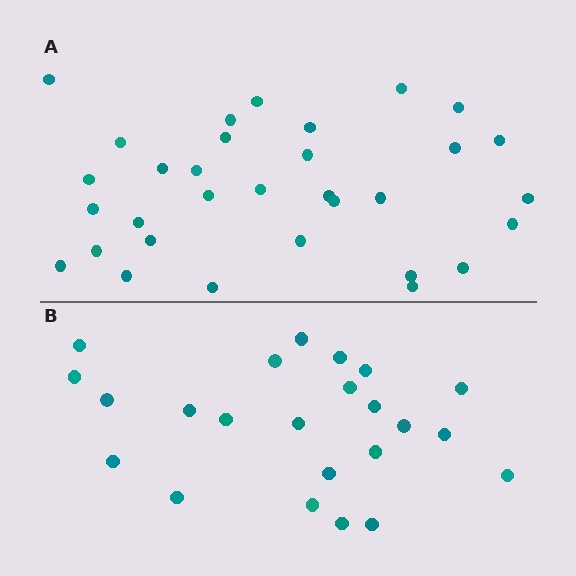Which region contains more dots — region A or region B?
Region A (the top region) has more dots.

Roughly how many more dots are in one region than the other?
Region A has roughly 8 or so more dots than region B.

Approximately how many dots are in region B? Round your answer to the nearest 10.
About 20 dots. (The exact count is 23, which rounds to 20.)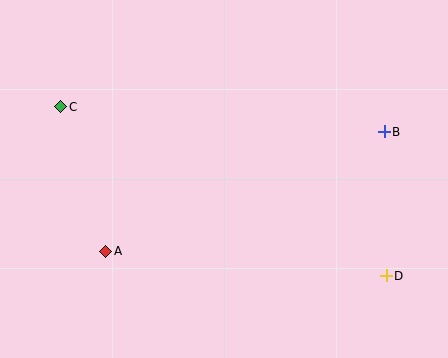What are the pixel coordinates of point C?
Point C is at (61, 107).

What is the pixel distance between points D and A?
The distance between D and A is 282 pixels.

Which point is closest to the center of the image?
Point A at (106, 251) is closest to the center.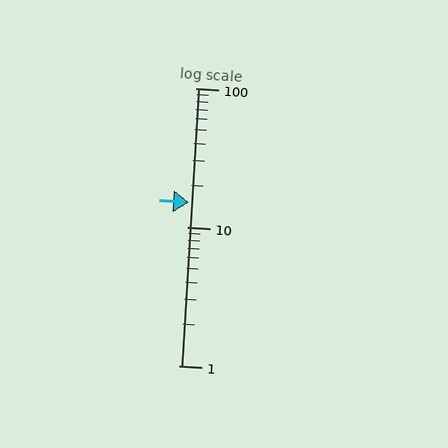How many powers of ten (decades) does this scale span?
The scale spans 2 decades, from 1 to 100.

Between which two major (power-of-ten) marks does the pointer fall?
The pointer is between 10 and 100.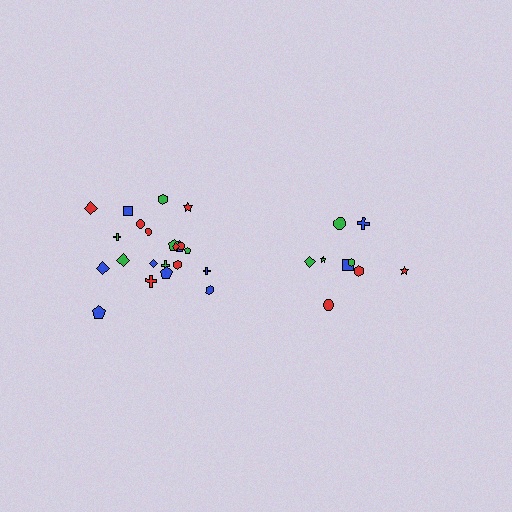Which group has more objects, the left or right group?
The left group.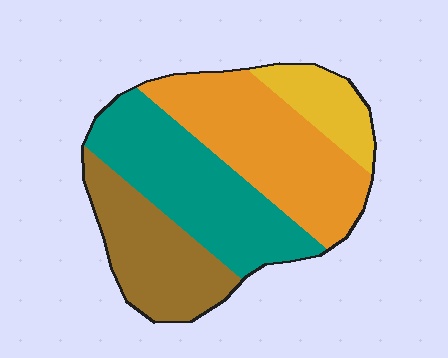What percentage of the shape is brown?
Brown covers roughly 25% of the shape.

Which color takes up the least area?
Yellow, at roughly 10%.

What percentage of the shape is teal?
Teal covers 32% of the shape.